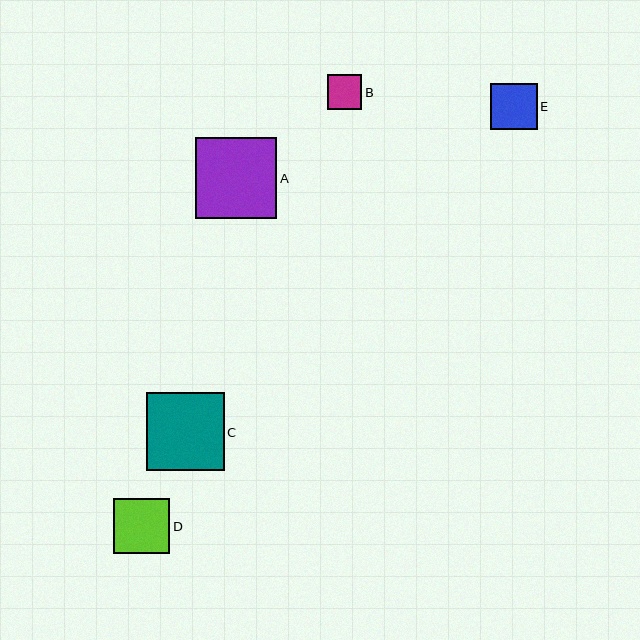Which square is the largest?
Square A is the largest with a size of approximately 81 pixels.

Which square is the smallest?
Square B is the smallest with a size of approximately 35 pixels.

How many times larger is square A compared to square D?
Square A is approximately 1.5 times the size of square D.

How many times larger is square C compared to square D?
Square C is approximately 1.4 times the size of square D.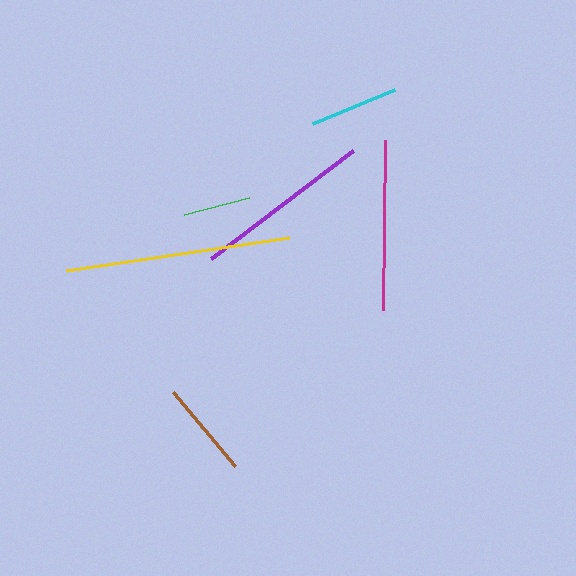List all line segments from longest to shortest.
From longest to shortest: yellow, purple, magenta, brown, cyan, green.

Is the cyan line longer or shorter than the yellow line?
The yellow line is longer than the cyan line.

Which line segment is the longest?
The yellow line is the longest at approximately 226 pixels.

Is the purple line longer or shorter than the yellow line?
The yellow line is longer than the purple line.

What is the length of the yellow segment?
The yellow segment is approximately 226 pixels long.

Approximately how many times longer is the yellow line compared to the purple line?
The yellow line is approximately 1.3 times the length of the purple line.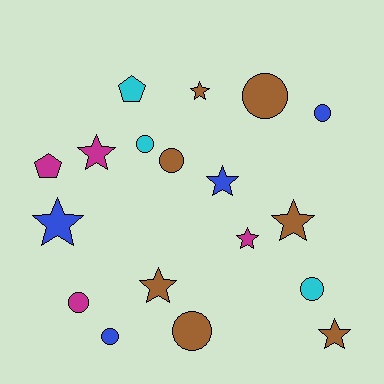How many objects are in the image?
There are 18 objects.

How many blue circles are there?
There are 2 blue circles.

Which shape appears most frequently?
Circle, with 8 objects.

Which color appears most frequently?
Brown, with 7 objects.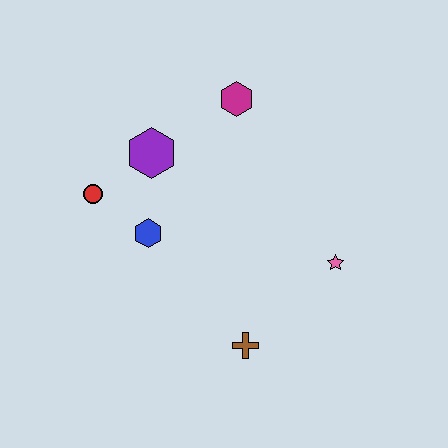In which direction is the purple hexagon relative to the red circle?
The purple hexagon is to the right of the red circle.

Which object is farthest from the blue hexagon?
The pink star is farthest from the blue hexagon.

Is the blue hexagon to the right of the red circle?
Yes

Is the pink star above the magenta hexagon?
No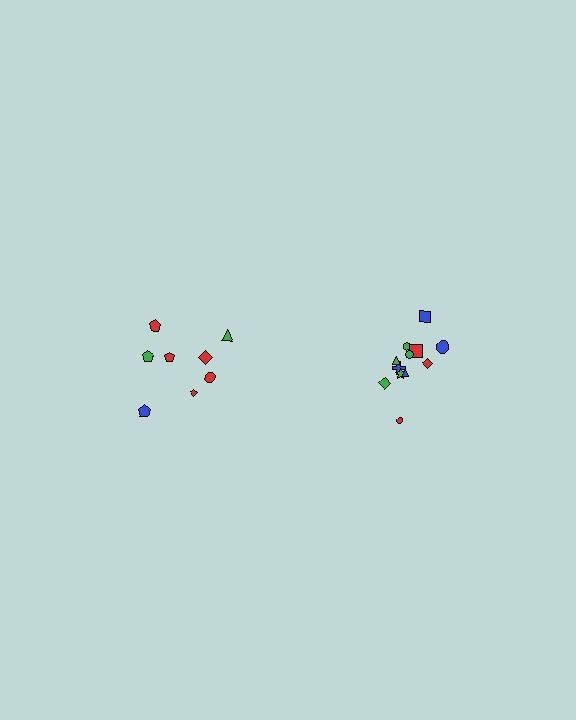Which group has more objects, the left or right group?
The right group.